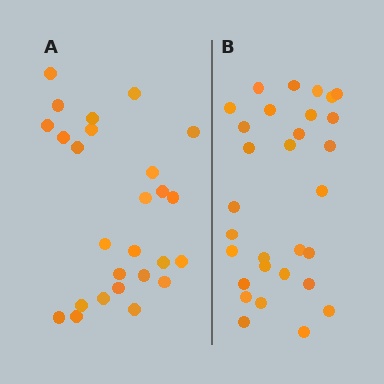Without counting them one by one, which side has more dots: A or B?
Region B (the right region) has more dots.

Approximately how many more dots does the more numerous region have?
Region B has about 4 more dots than region A.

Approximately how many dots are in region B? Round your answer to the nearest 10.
About 30 dots.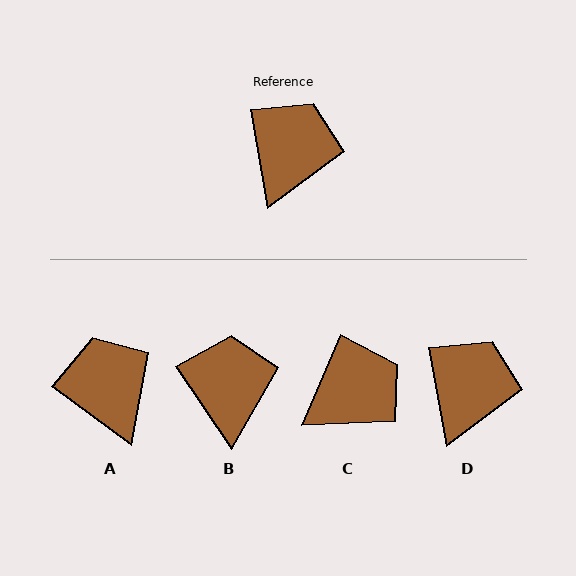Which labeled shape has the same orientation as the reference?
D.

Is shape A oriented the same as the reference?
No, it is off by about 43 degrees.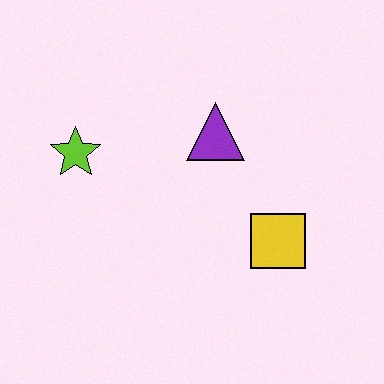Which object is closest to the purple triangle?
The yellow square is closest to the purple triangle.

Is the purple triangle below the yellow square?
No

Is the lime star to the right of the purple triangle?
No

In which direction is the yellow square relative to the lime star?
The yellow square is to the right of the lime star.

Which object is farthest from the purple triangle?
The lime star is farthest from the purple triangle.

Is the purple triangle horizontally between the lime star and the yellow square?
Yes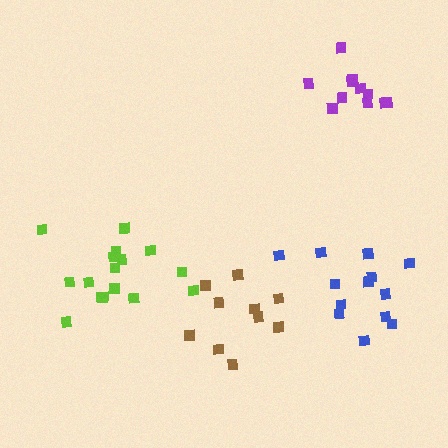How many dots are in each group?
Group 1: 10 dots, Group 2: 16 dots, Group 3: 13 dots, Group 4: 11 dots (50 total).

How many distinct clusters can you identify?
There are 4 distinct clusters.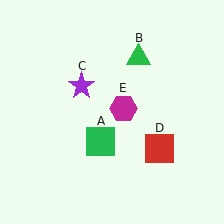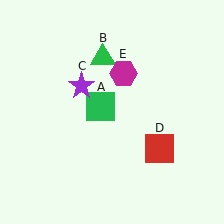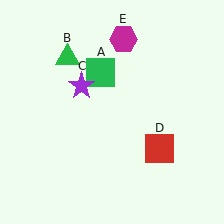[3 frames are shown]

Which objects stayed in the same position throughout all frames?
Purple star (object C) and red square (object D) remained stationary.